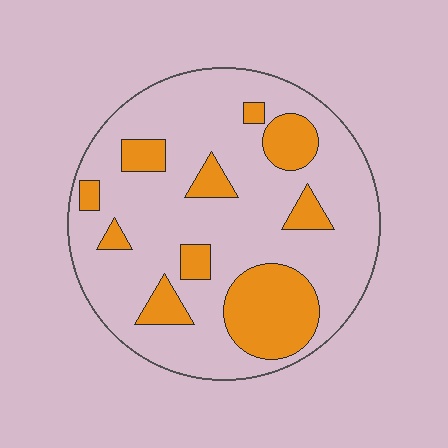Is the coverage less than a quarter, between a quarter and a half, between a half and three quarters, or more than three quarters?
Less than a quarter.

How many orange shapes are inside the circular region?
10.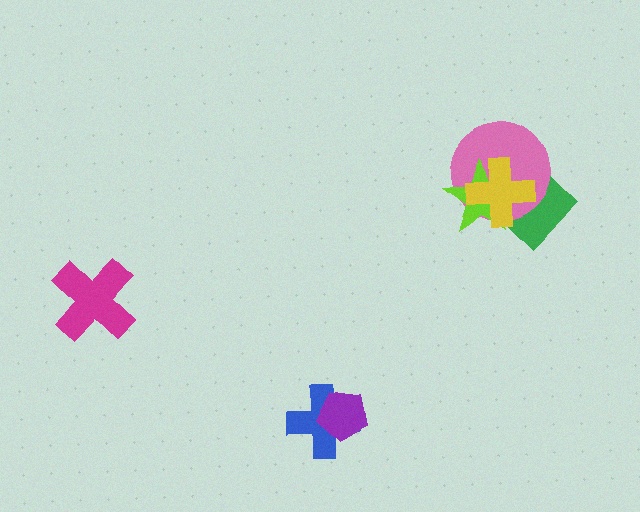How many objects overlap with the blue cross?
1 object overlaps with the blue cross.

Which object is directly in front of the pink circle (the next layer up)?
The lime star is directly in front of the pink circle.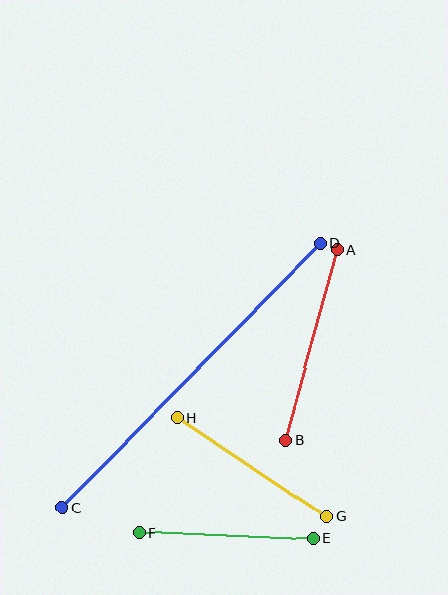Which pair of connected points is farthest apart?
Points C and D are farthest apart.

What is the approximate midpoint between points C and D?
The midpoint is at approximately (191, 376) pixels.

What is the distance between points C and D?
The distance is approximately 369 pixels.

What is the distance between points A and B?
The distance is approximately 197 pixels.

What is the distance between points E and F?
The distance is approximately 174 pixels.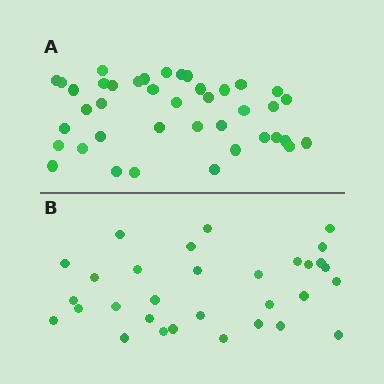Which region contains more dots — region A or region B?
Region A (the top region) has more dots.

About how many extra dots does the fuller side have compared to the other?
Region A has roughly 8 or so more dots than region B.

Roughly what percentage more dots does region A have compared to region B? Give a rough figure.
About 30% more.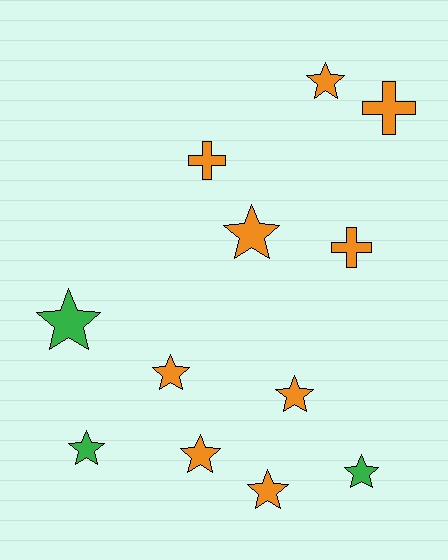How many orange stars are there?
There are 6 orange stars.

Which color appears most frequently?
Orange, with 9 objects.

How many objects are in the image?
There are 12 objects.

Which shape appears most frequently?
Star, with 9 objects.